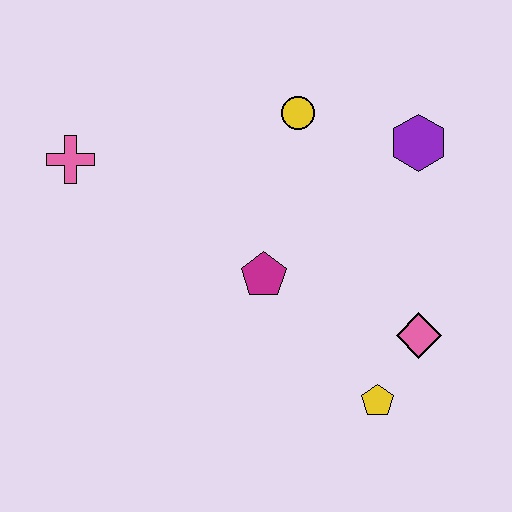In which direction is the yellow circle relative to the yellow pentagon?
The yellow circle is above the yellow pentagon.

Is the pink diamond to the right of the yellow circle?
Yes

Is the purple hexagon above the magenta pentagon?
Yes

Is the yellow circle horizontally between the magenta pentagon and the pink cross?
No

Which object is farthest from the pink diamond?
The pink cross is farthest from the pink diamond.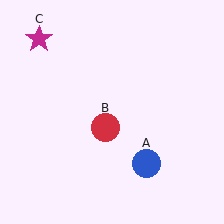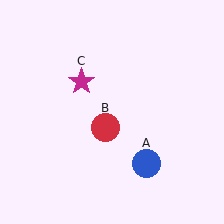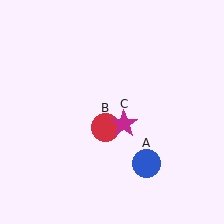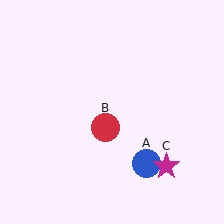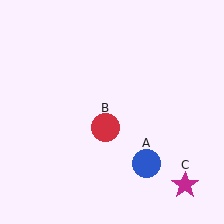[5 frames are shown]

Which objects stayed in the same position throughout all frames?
Blue circle (object A) and red circle (object B) remained stationary.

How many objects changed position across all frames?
1 object changed position: magenta star (object C).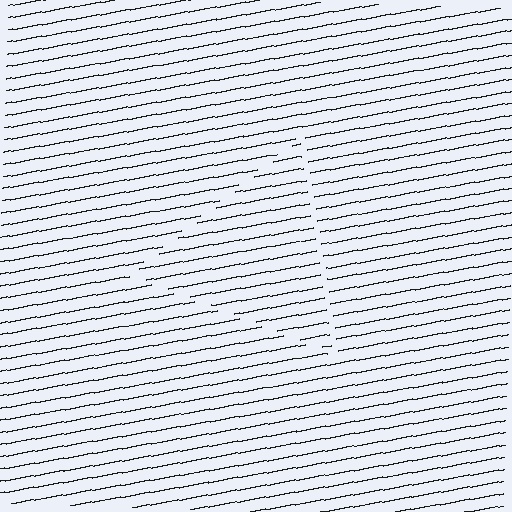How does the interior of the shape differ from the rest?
The interior of the shape contains the same grating, shifted by half a period — the contour is defined by the phase discontinuity where line-ends from the inner and outer gratings abut.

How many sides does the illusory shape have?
3 sides — the line-ends trace a triangle.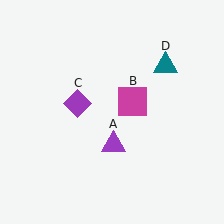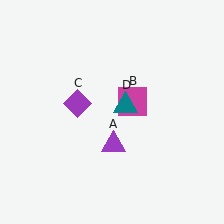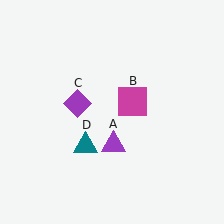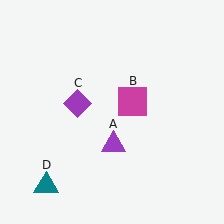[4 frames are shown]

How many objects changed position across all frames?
1 object changed position: teal triangle (object D).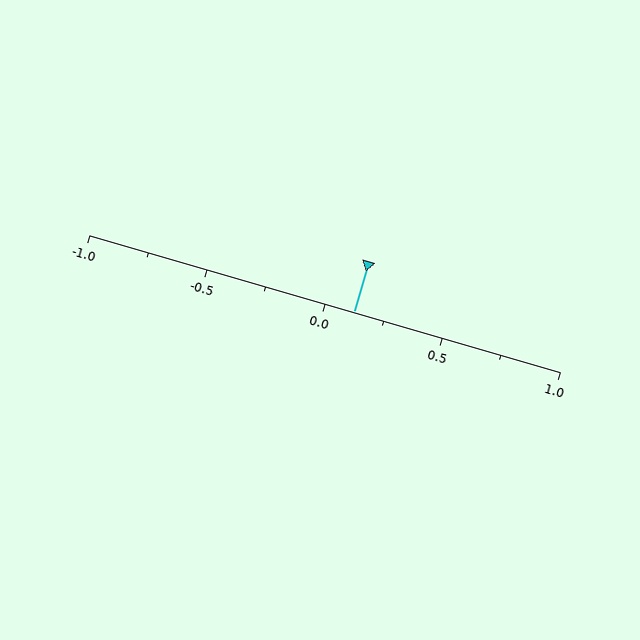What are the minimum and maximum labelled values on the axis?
The axis runs from -1.0 to 1.0.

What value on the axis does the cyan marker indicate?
The marker indicates approximately 0.12.